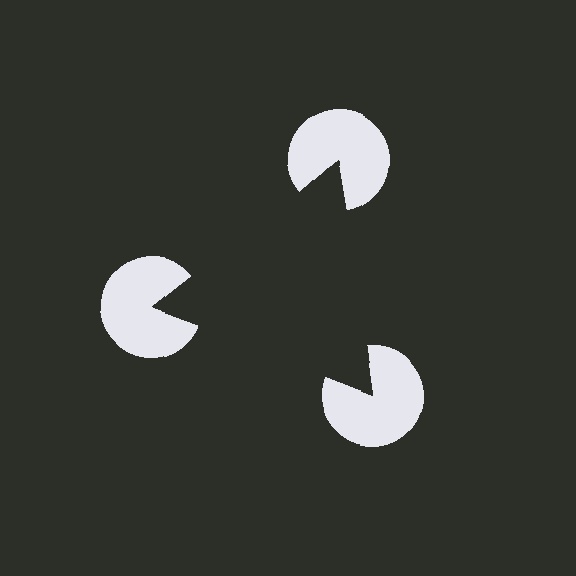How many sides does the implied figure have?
3 sides.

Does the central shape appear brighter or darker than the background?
It typically appears slightly darker than the background, even though no actual brightness change is drawn.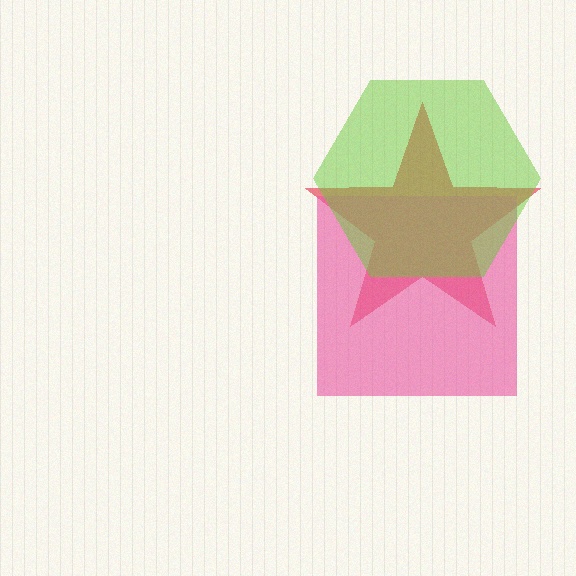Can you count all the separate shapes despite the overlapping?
Yes, there are 3 separate shapes.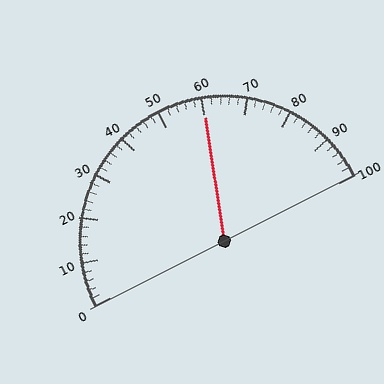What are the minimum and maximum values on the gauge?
The gauge ranges from 0 to 100.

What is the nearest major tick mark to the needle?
The nearest major tick mark is 60.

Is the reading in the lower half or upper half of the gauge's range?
The reading is in the upper half of the range (0 to 100).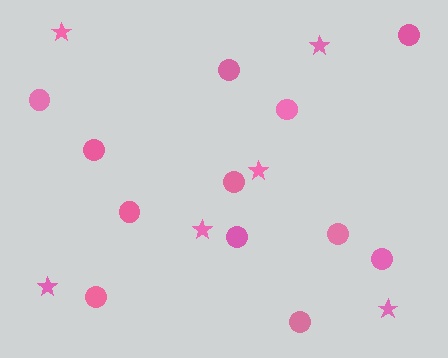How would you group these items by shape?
There are 2 groups: one group of stars (6) and one group of circles (12).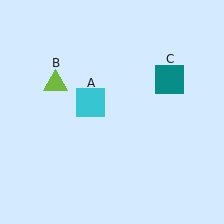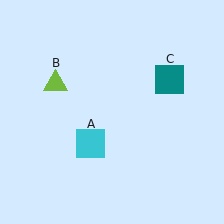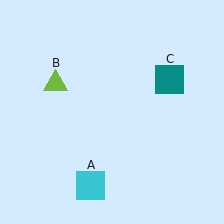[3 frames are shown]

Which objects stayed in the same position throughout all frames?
Lime triangle (object B) and teal square (object C) remained stationary.